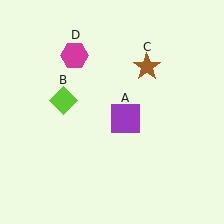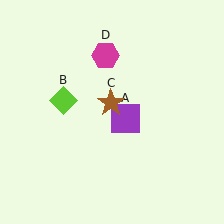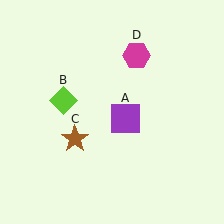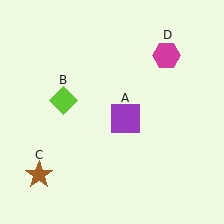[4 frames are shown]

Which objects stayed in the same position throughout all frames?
Purple square (object A) and lime diamond (object B) remained stationary.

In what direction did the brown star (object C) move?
The brown star (object C) moved down and to the left.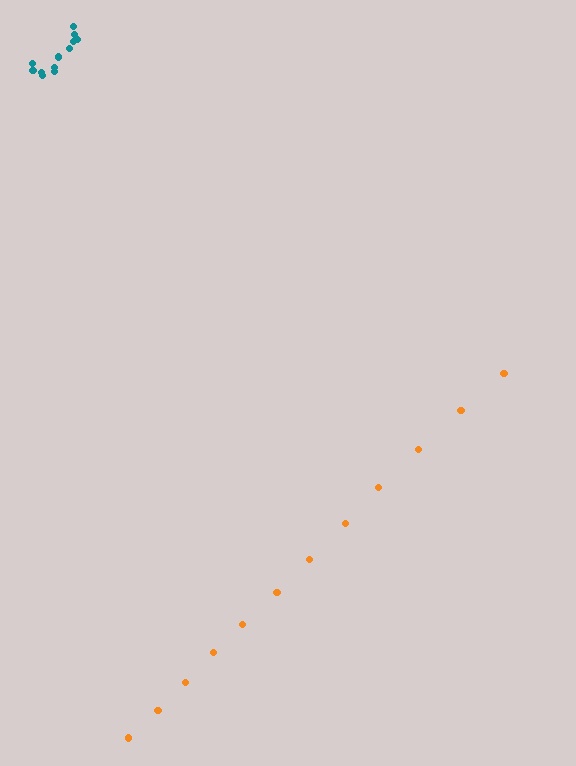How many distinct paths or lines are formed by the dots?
There are 2 distinct paths.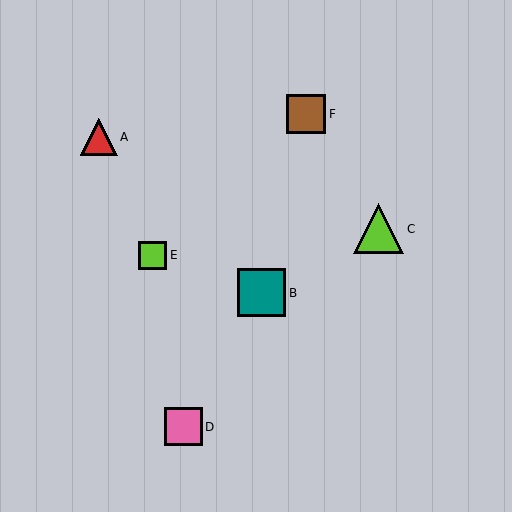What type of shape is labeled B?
Shape B is a teal square.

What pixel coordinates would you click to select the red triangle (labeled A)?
Click at (99, 137) to select the red triangle A.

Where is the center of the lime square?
The center of the lime square is at (152, 255).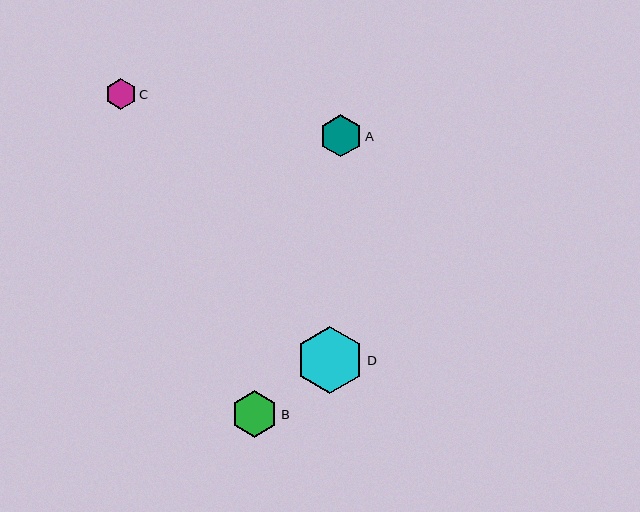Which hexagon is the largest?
Hexagon D is the largest with a size of approximately 67 pixels.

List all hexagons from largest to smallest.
From largest to smallest: D, B, A, C.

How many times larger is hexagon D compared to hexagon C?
Hexagon D is approximately 2.2 times the size of hexagon C.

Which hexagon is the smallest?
Hexagon C is the smallest with a size of approximately 31 pixels.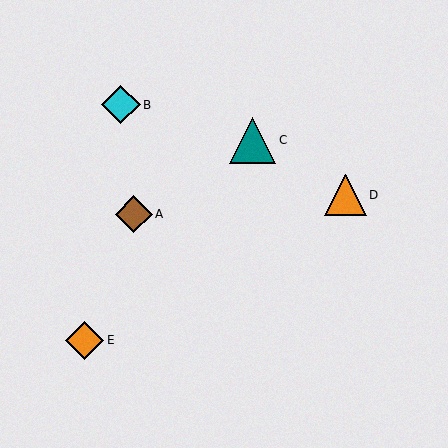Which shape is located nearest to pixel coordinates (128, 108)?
The cyan diamond (labeled B) at (121, 105) is nearest to that location.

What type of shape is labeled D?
Shape D is an orange triangle.